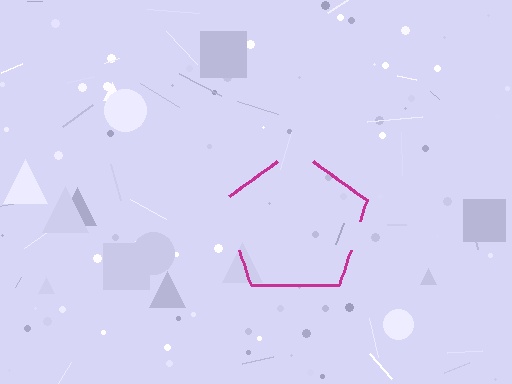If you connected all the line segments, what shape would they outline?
They would outline a pentagon.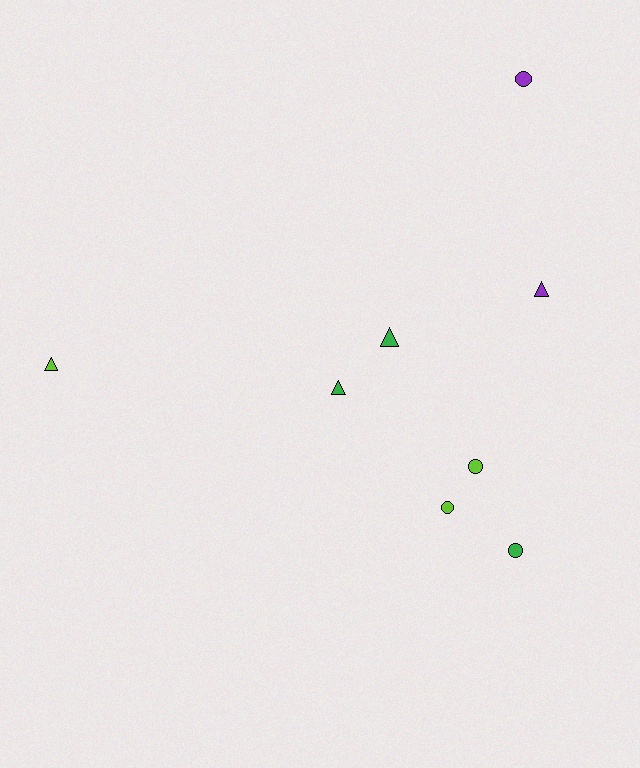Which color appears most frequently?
Green, with 3 objects.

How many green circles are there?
There is 1 green circle.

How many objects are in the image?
There are 8 objects.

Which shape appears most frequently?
Triangle, with 4 objects.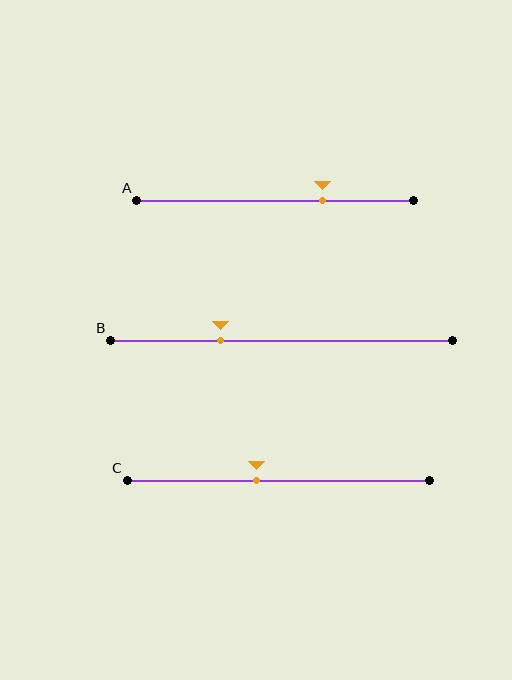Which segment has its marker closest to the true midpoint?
Segment C has its marker closest to the true midpoint.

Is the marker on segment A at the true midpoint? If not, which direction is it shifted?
No, the marker on segment A is shifted to the right by about 17% of the segment length.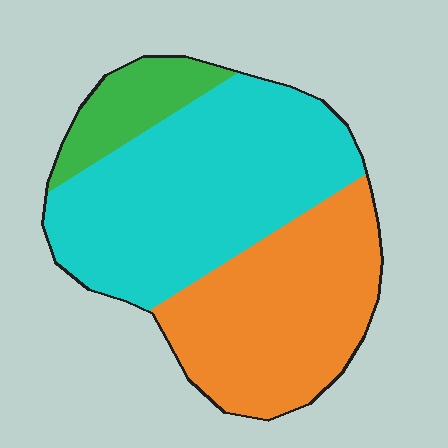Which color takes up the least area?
Green, at roughly 10%.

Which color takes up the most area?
Cyan, at roughly 50%.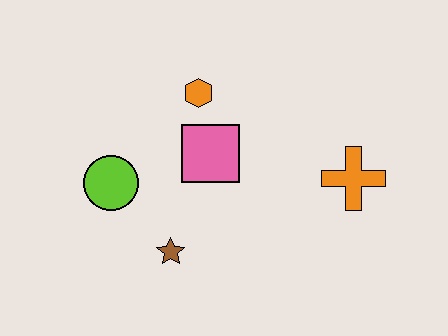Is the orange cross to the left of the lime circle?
No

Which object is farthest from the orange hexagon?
The orange cross is farthest from the orange hexagon.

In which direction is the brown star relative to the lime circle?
The brown star is below the lime circle.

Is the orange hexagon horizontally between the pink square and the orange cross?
No